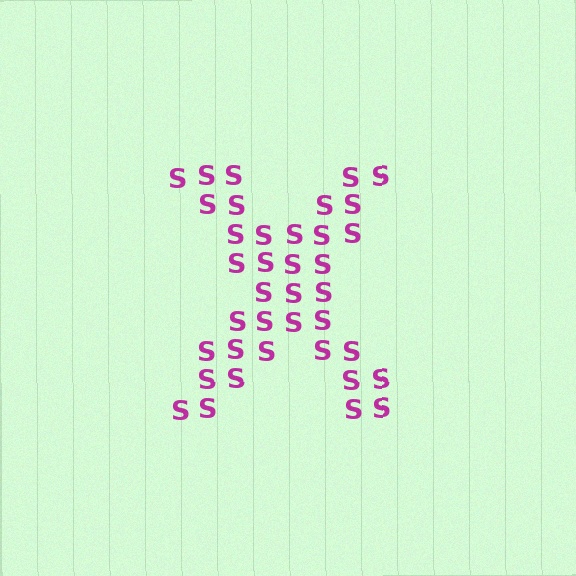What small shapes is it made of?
It is made of small letter S's.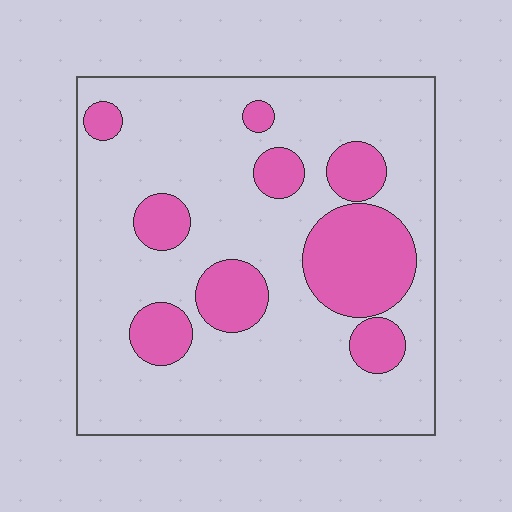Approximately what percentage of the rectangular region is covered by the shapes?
Approximately 25%.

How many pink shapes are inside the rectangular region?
9.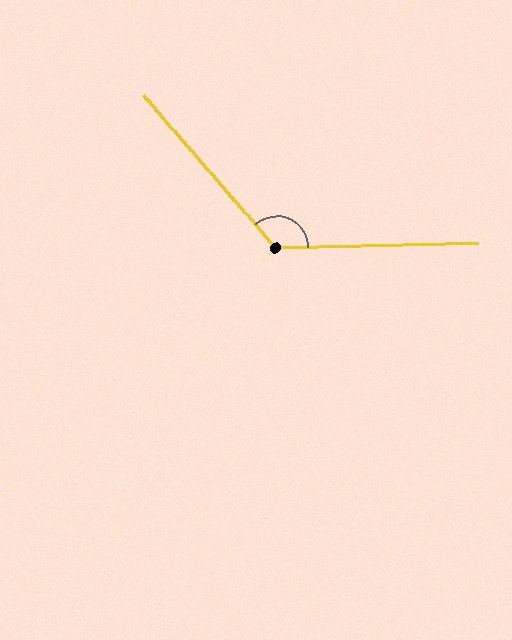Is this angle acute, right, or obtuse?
It is obtuse.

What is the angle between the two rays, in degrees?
Approximately 130 degrees.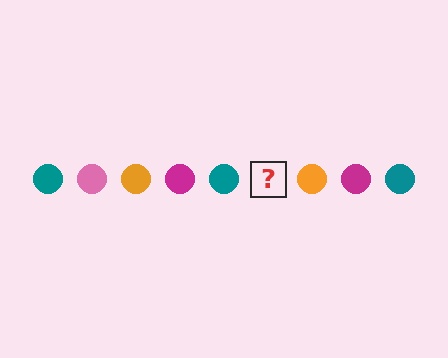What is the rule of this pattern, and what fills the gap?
The rule is that the pattern cycles through teal, pink, orange, magenta circles. The gap should be filled with a pink circle.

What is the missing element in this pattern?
The missing element is a pink circle.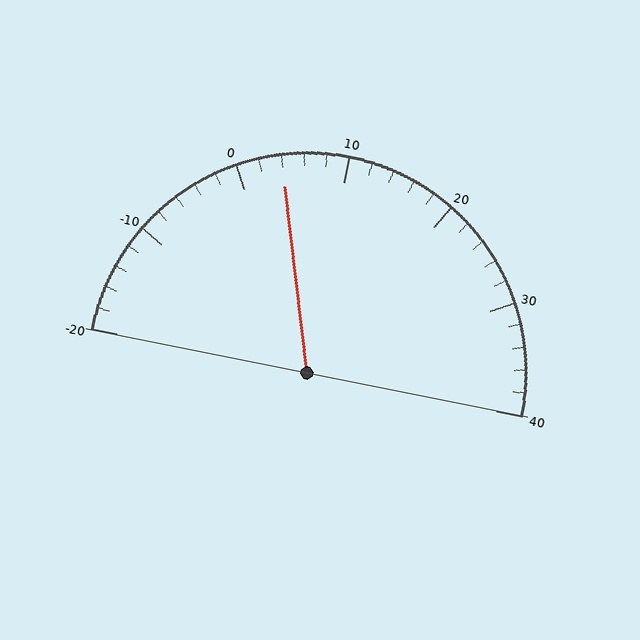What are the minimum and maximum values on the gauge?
The gauge ranges from -20 to 40.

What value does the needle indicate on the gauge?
The needle indicates approximately 4.